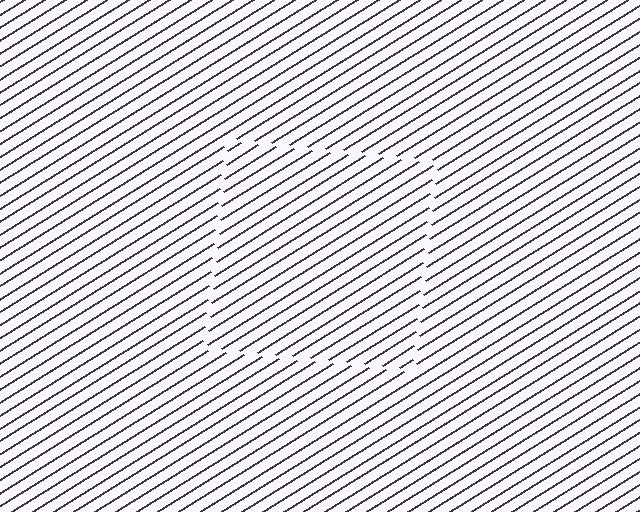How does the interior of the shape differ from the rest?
The interior of the shape contains the same grating, shifted by half a period — the contour is defined by the phase discontinuity where line-ends from the inner and outer gratings abut.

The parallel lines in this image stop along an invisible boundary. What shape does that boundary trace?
An illusory square. The interior of the shape contains the same grating, shifted by half a period — the contour is defined by the phase discontinuity where line-ends from the inner and outer gratings abut.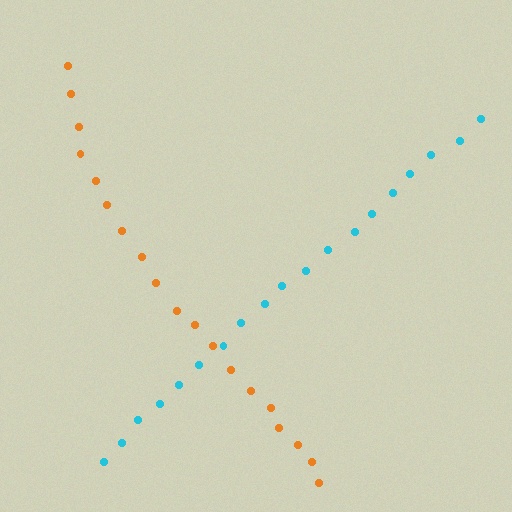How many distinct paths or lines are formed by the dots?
There are 2 distinct paths.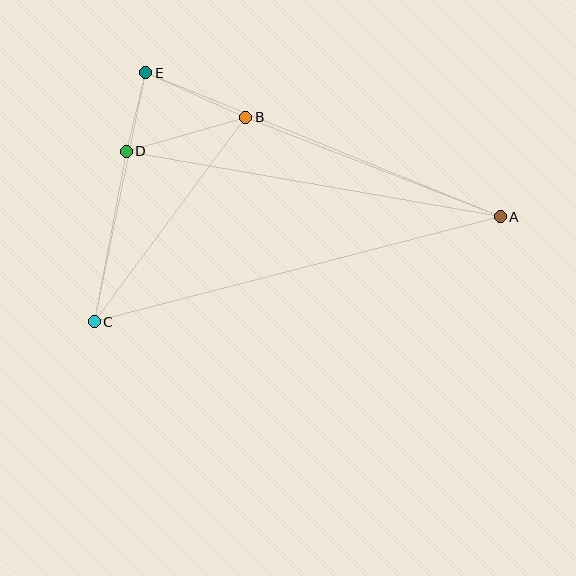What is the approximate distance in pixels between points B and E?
The distance between B and E is approximately 109 pixels.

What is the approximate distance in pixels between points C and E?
The distance between C and E is approximately 254 pixels.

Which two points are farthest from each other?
Points A and C are farthest from each other.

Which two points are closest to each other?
Points D and E are closest to each other.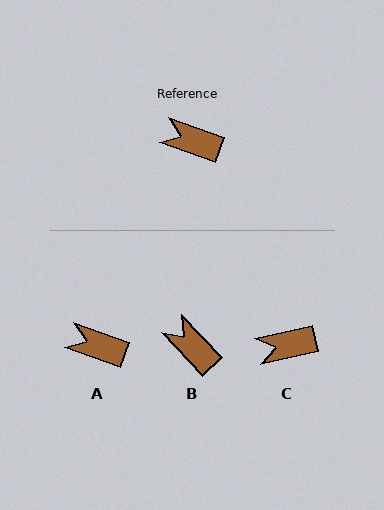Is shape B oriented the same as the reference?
No, it is off by about 27 degrees.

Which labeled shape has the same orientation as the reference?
A.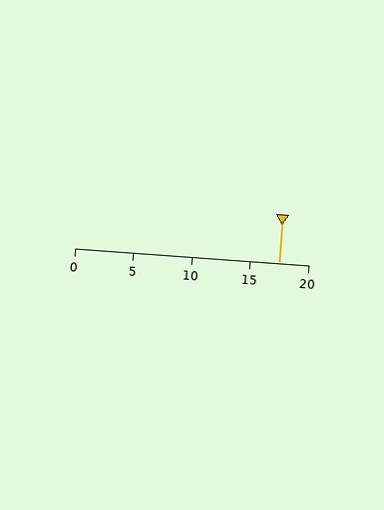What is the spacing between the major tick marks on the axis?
The major ticks are spaced 5 apart.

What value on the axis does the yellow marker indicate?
The marker indicates approximately 17.5.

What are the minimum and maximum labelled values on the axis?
The axis runs from 0 to 20.